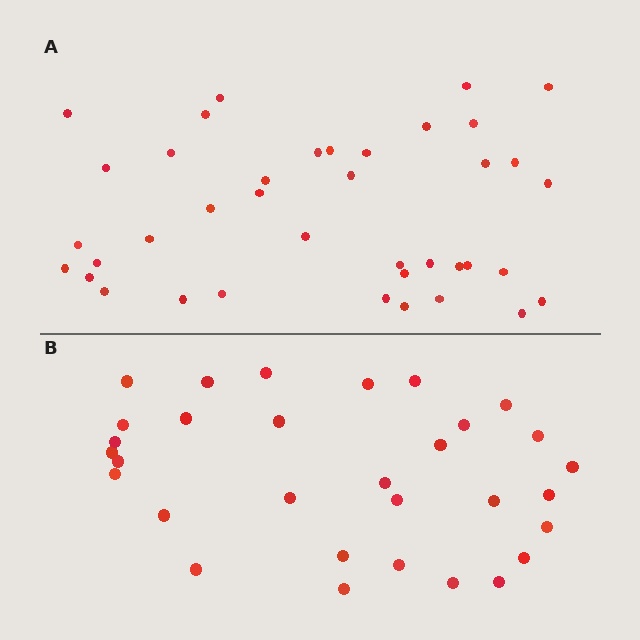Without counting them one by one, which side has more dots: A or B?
Region A (the top region) has more dots.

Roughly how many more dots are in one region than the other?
Region A has roughly 8 or so more dots than region B.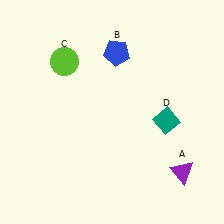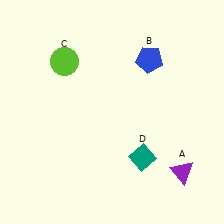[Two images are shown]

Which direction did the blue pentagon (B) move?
The blue pentagon (B) moved right.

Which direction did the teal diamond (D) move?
The teal diamond (D) moved down.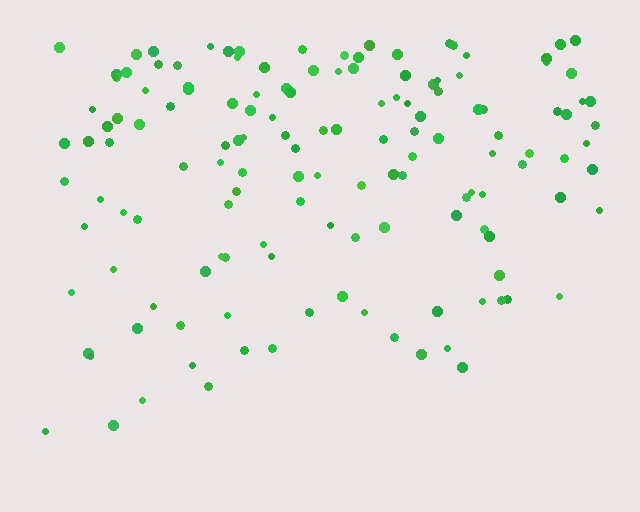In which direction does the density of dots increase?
From bottom to top, with the top side densest.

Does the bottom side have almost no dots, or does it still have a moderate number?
Still a moderate number, just noticeably fewer than the top.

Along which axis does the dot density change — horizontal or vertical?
Vertical.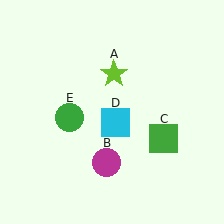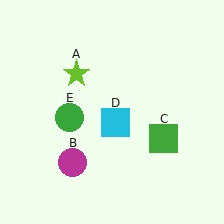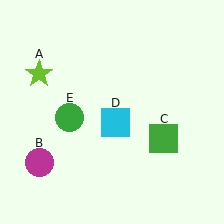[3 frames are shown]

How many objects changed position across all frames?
2 objects changed position: lime star (object A), magenta circle (object B).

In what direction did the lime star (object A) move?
The lime star (object A) moved left.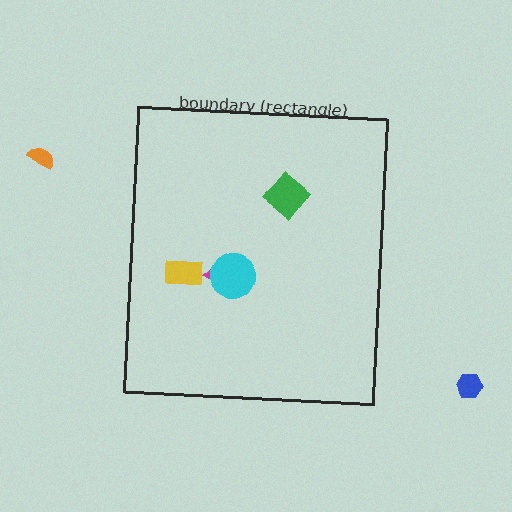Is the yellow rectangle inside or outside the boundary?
Inside.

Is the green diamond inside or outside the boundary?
Inside.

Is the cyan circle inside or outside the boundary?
Inside.